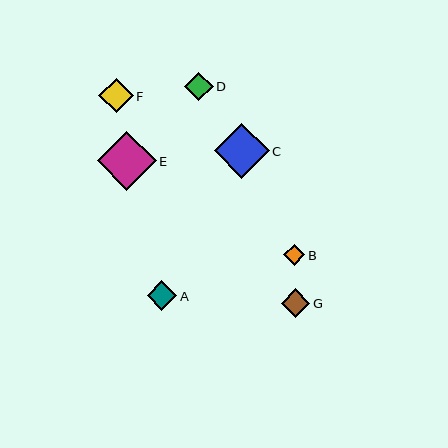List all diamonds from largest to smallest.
From largest to smallest: E, C, F, A, G, D, B.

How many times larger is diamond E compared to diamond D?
Diamond E is approximately 2.1 times the size of diamond D.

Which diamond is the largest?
Diamond E is the largest with a size of approximately 59 pixels.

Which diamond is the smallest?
Diamond B is the smallest with a size of approximately 21 pixels.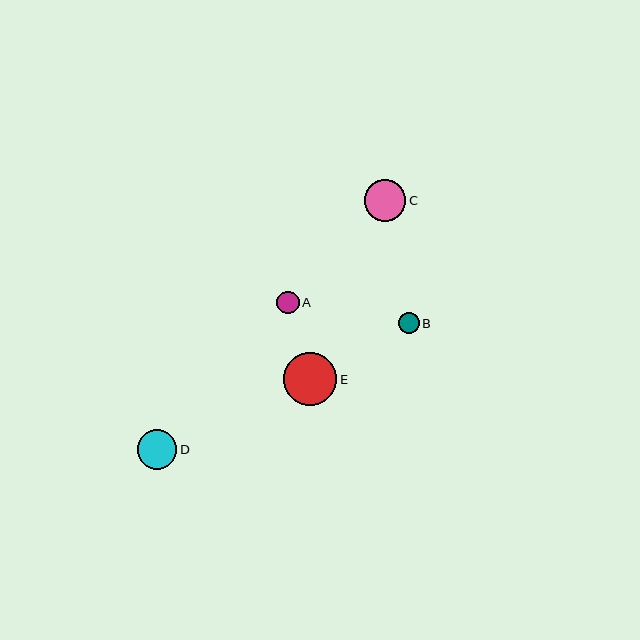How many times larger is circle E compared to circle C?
Circle E is approximately 1.3 times the size of circle C.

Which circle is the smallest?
Circle B is the smallest with a size of approximately 21 pixels.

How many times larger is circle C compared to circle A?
Circle C is approximately 1.8 times the size of circle A.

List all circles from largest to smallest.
From largest to smallest: E, C, D, A, B.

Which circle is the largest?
Circle E is the largest with a size of approximately 53 pixels.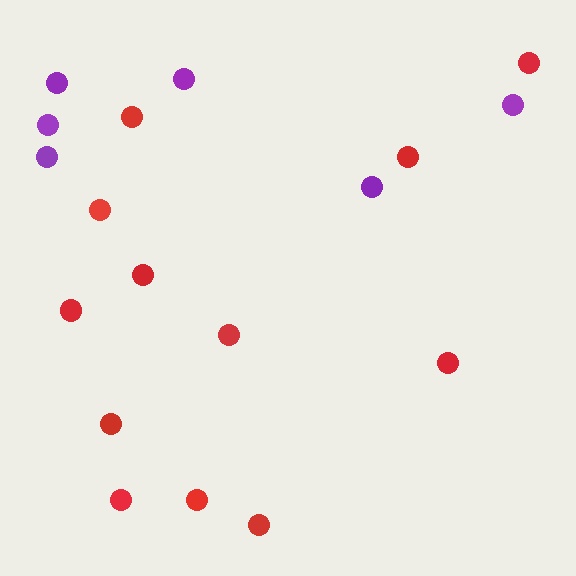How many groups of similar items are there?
There are 2 groups: one group of purple circles (6) and one group of red circles (12).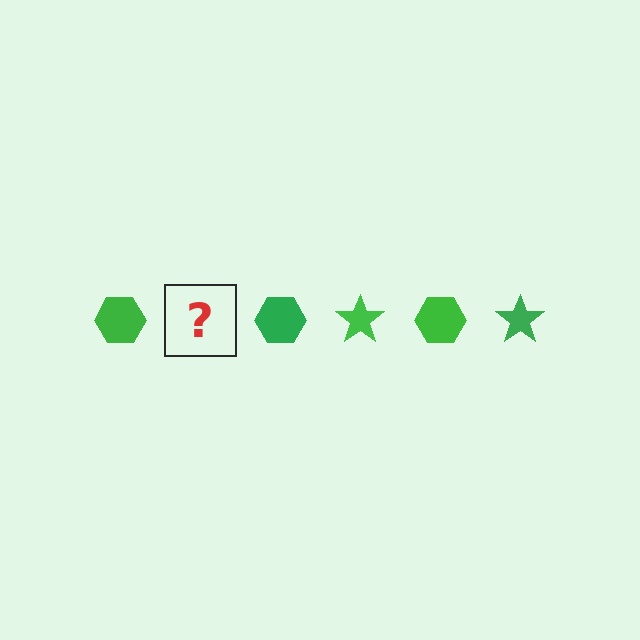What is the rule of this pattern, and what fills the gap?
The rule is that the pattern cycles through hexagon, star shapes in green. The gap should be filled with a green star.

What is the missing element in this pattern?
The missing element is a green star.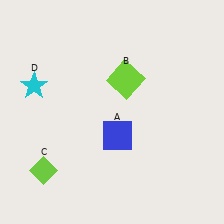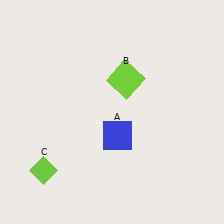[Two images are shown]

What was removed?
The cyan star (D) was removed in Image 2.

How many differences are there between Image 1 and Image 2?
There is 1 difference between the two images.